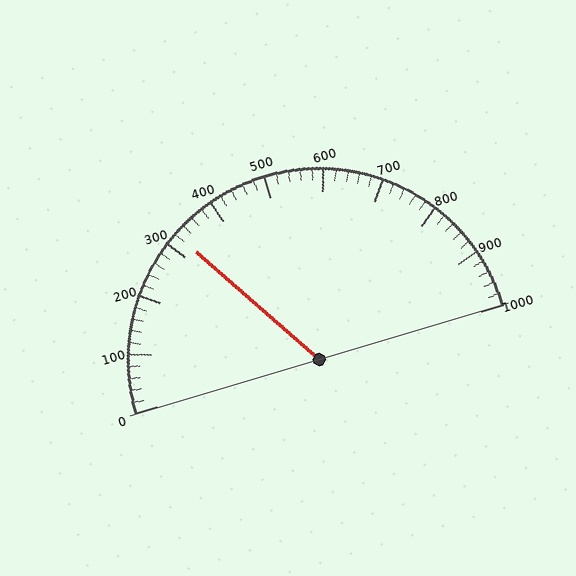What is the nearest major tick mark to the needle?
The nearest major tick mark is 300.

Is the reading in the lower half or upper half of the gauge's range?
The reading is in the lower half of the range (0 to 1000).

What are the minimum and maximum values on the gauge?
The gauge ranges from 0 to 1000.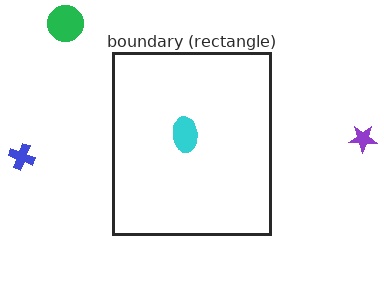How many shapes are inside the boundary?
1 inside, 3 outside.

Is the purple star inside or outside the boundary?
Outside.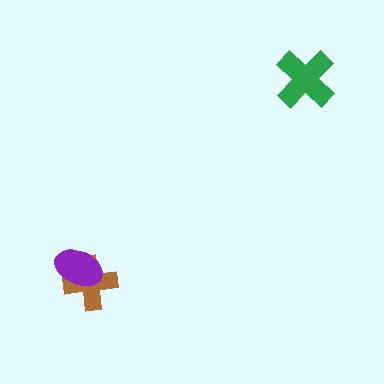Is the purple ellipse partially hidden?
No, no other shape covers it.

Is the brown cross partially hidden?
Yes, it is partially covered by another shape.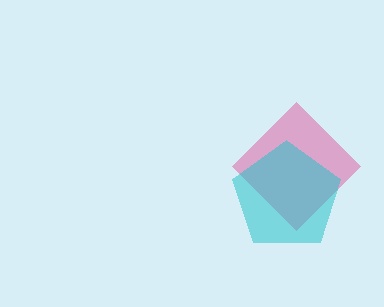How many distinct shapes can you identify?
There are 2 distinct shapes: a pink diamond, a cyan pentagon.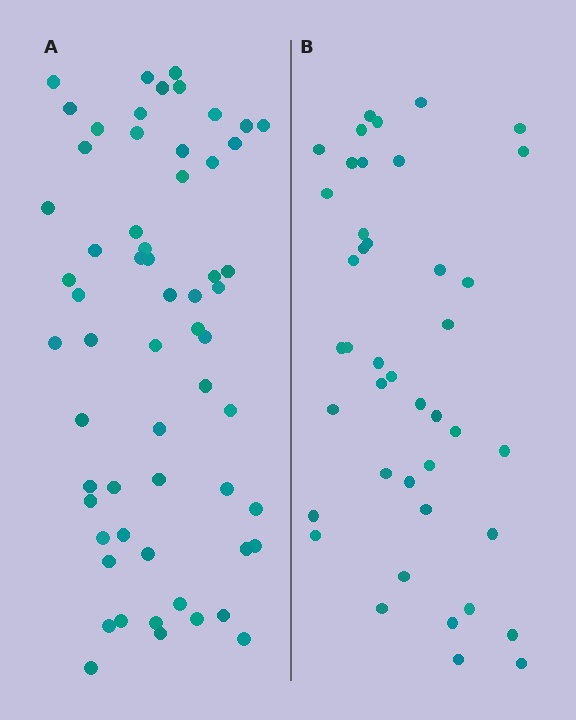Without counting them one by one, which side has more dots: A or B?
Region A (the left region) has more dots.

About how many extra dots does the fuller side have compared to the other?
Region A has approximately 20 more dots than region B.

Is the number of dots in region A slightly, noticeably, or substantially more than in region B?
Region A has noticeably more, but not dramatically so. The ratio is roughly 1.4 to 1.